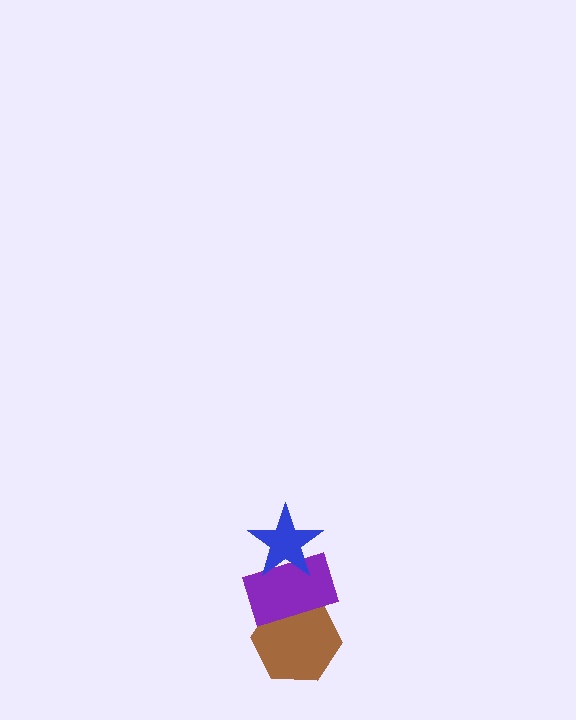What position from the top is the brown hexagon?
The brown hexagon is 3rd from the top.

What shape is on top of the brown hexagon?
The purple rectangle is on top of the brown hexagon.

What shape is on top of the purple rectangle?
The blue star is on top of the purple rectangle.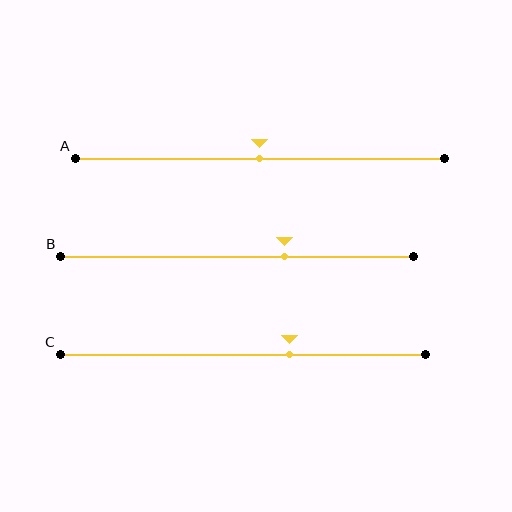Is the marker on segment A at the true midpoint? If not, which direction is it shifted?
Yes, the marker on segment A is at the true midpoint.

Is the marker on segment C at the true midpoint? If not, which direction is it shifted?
No, the marker on segment C is shifted to the right by about 13% of the segment length.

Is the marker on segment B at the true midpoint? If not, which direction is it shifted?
No, the marker on segment B is shifted to the right by about 13% of the segment length.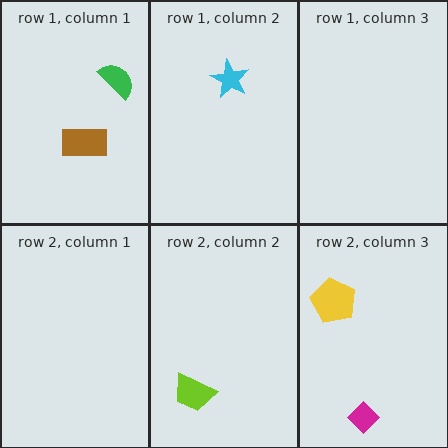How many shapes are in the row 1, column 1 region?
2.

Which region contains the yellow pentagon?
The row 2, column 3 region.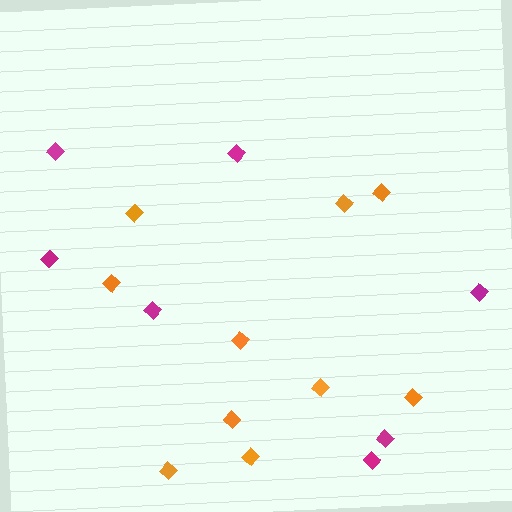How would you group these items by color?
There are 2 groups: one group of orange diamonds (10) and one group of magenta diamonds (7).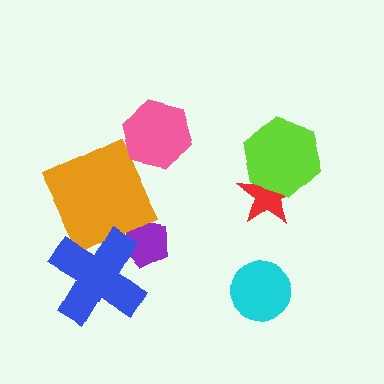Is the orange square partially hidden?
Yes, it is partially covered by another shape.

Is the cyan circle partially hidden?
No, no other shape covers it.